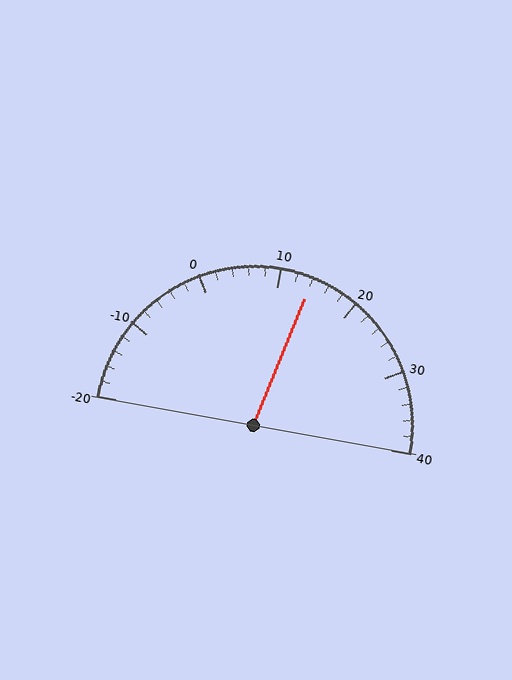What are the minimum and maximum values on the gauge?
The gauge ranges from -20 to 40.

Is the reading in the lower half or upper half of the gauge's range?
The reading is in the upper half of the range (-20 to 40).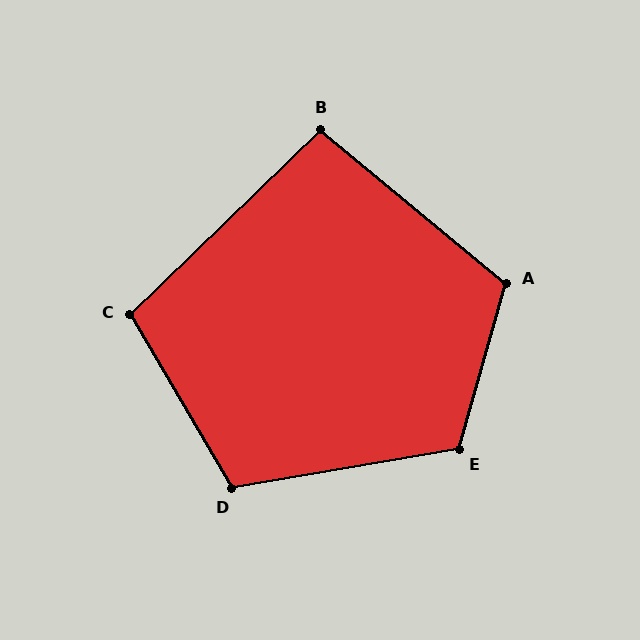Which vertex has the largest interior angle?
E, at approximately 116 degrees.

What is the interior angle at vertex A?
Approximately 114 degrees (obtuse).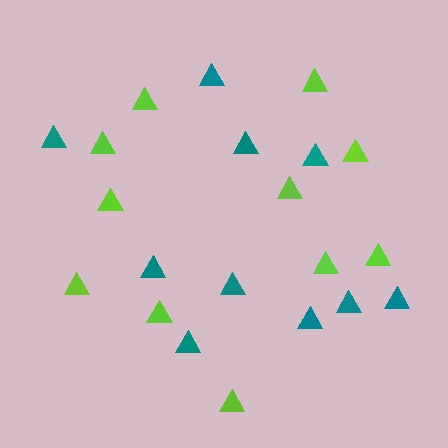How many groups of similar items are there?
There are 2 groups: one group of teal triangles (10) and one group of lime triangles (11).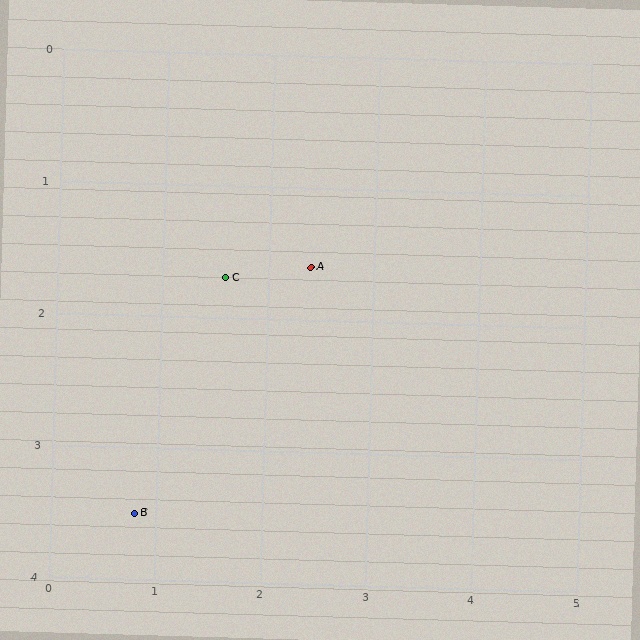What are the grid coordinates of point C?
Point C is at approximately (1.6, 1.7).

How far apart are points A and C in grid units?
Points A and C are about 0.8 grid units apart.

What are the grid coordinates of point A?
Point A is at approximately (2.4, 1.6).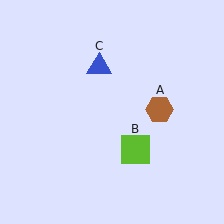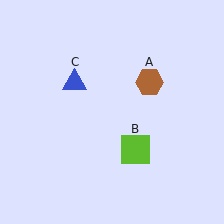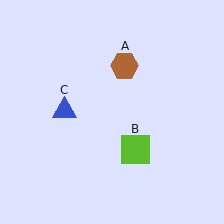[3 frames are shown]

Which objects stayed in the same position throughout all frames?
Lime square (object B) remained stationary.